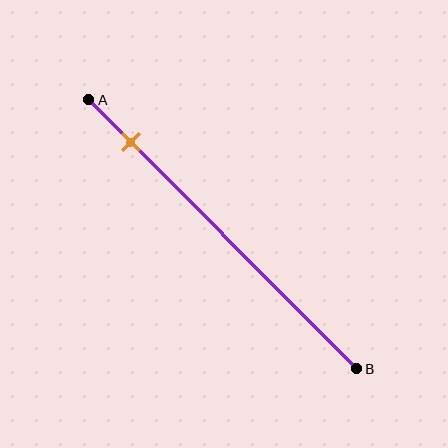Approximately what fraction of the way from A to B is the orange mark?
The orange mark is approximately 15% of the way from A to B.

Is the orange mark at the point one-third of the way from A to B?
No, the mark is at about 15% from A, not at the 33% one-third point.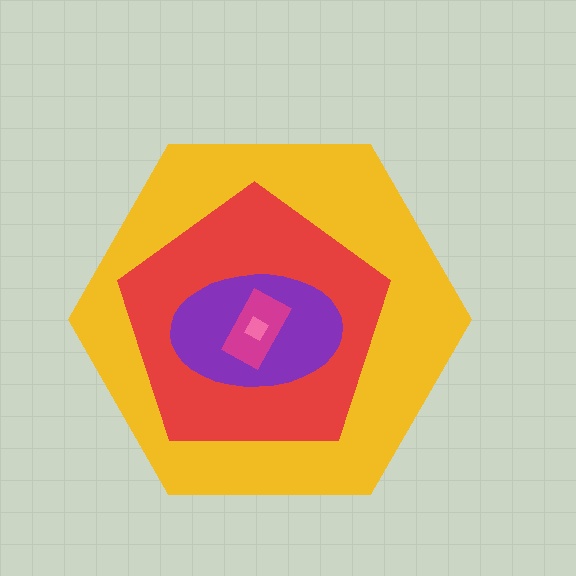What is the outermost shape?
The yellow hexagon.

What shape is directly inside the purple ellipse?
The magenta rectangle.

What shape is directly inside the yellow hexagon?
The red pentagon.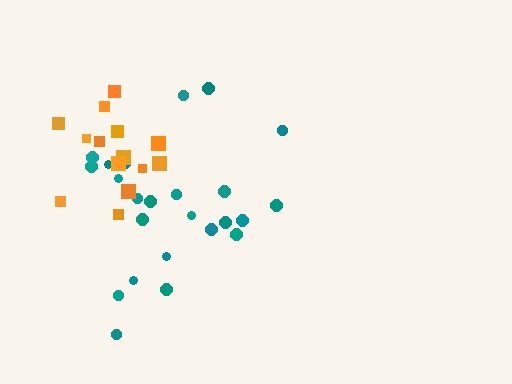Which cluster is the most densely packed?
Orange.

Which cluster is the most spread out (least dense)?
Teal.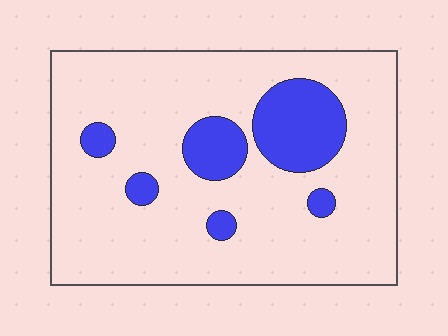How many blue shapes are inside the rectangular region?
6.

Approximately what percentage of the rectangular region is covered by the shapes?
Approximately 15%.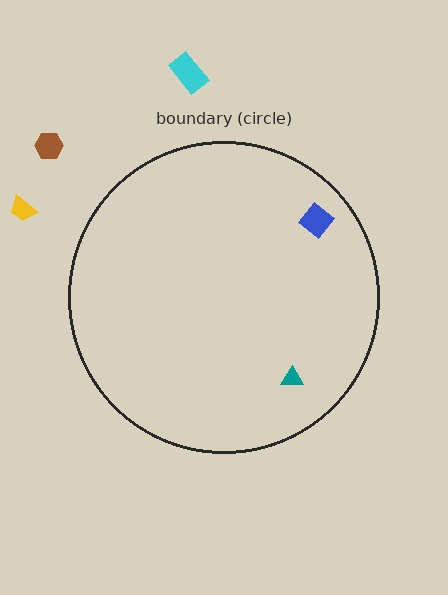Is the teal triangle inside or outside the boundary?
Inside.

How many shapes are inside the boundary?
2 inside, 3 outside.